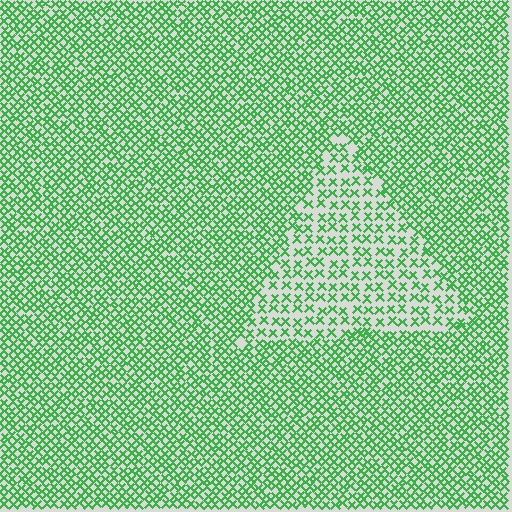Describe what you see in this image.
The image contains small green elements arranged at two different densities. A triangle-shaped region is visible where the elements are less densely packed than the surrounding area.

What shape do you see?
I see a triangle.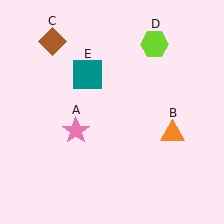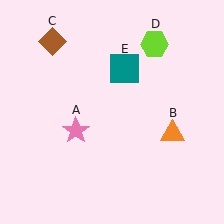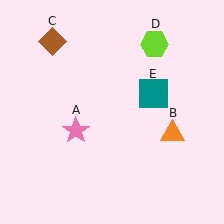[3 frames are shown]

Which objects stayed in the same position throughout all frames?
Pink star (object A) and orange triangle (object B) and brown diamond (object C) and lime hexagon (object D) remained stationary.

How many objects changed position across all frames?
1 object changed position: teal square (object E).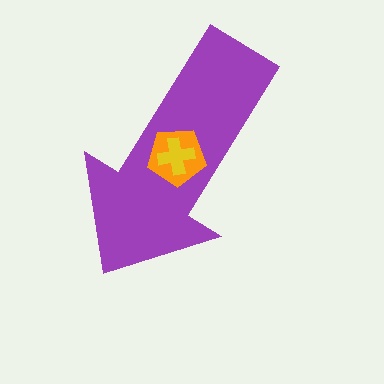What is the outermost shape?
The purple arrow.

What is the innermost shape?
The yellow cross.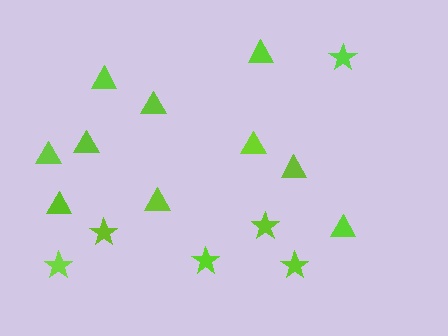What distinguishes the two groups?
There are 2 groups: one group of triangles (10) and one group of stars (6).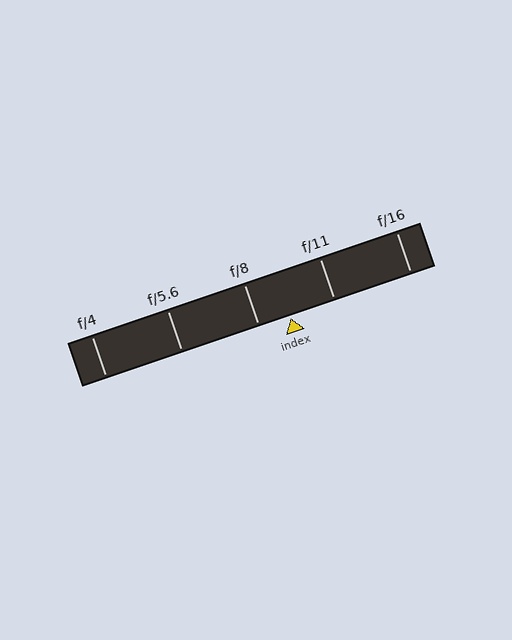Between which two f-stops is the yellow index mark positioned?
The index mark is between f/8 and f/11.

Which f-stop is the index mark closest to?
The index mark is closest to f/8.